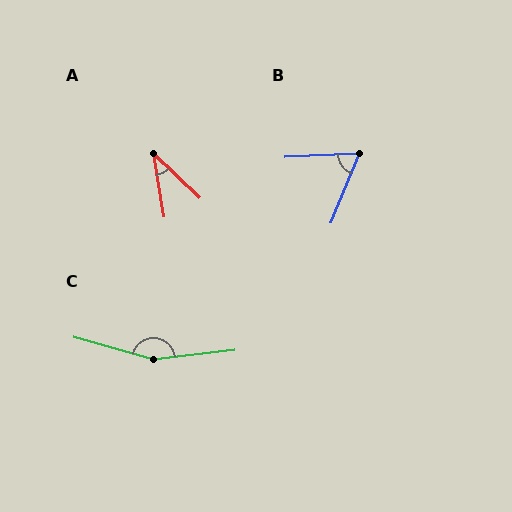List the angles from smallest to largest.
A (37°), B (65°), C (158°).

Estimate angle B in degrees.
Approximately 65 degrees.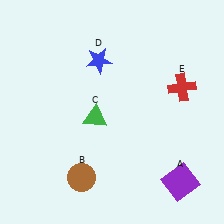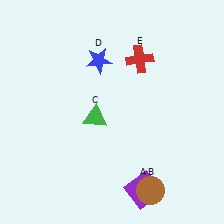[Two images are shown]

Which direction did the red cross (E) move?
The red cross (E) moved left.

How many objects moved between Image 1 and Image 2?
3 objects moved between the two images.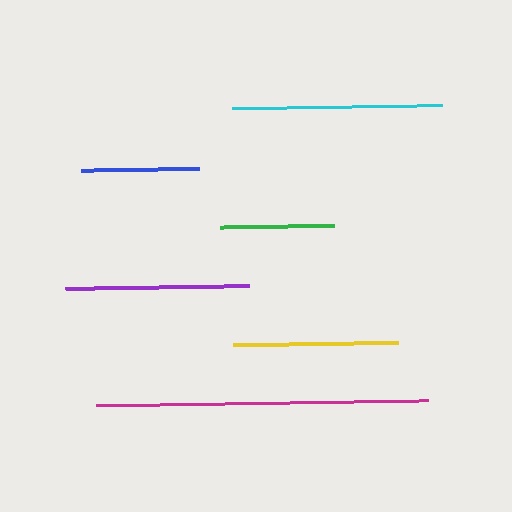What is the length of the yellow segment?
The yellow segment is approximately 165 pixels long.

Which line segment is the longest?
The magenta line is the longest at approximately 332 pixels.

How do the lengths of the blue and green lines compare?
The blue and green lines are approximately the same length.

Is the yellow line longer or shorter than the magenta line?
The magenta line is longer than the yellow line.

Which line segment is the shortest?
The green line is the shortest at approximately 114 pixels.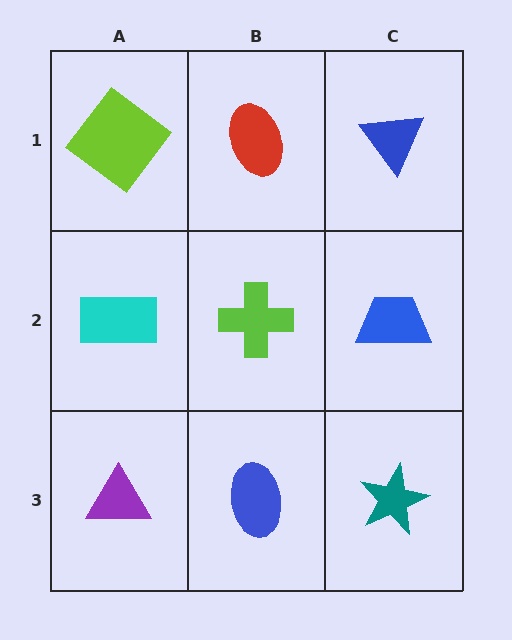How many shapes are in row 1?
3 shapes.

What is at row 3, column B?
A blue ellipse.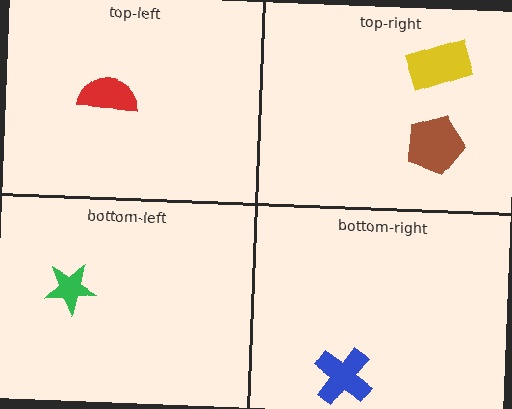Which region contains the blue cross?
The bottom-right region.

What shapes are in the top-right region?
The yellow rectangle, the brown pentagon.